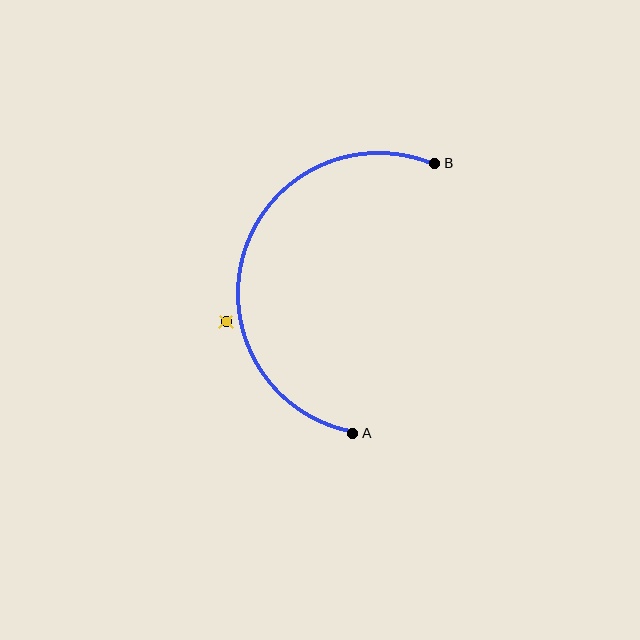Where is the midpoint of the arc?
The arc midpoint is the point on the curve farthest from the straight line joining A and B. It sits to the left of that line.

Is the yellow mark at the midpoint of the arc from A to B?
No — the yellow mark does not lie on the arc at all. It sits slightly outside the curve.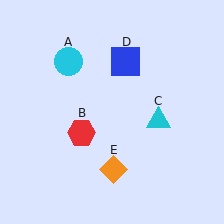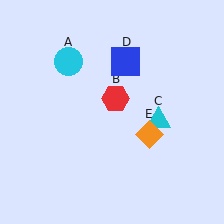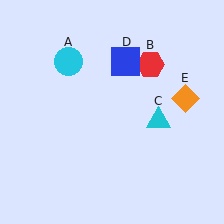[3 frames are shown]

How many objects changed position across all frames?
2 objects changed position: red hexagon (object B), orange diamond (object E).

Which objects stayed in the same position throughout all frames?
Cyan circle (object A) and cyan triangle (object C) and blue square (object D) remained stationary.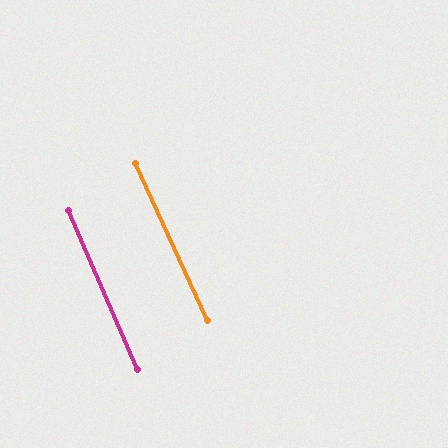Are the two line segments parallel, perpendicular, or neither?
Parallel — their directions differ by only 1.0°.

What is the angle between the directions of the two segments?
Approximately 1 degree.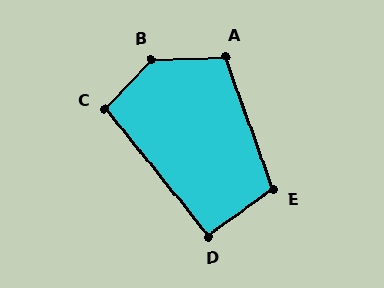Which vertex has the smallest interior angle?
D, at approximately 94 degrees.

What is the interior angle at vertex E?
Approximately 106 degrees (obtuse).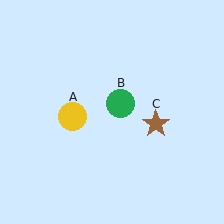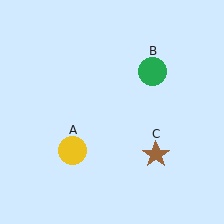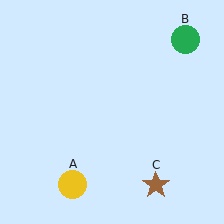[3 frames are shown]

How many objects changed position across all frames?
3 objects changed position: yellow circle (object A), green circle (object B), brown star (object C).